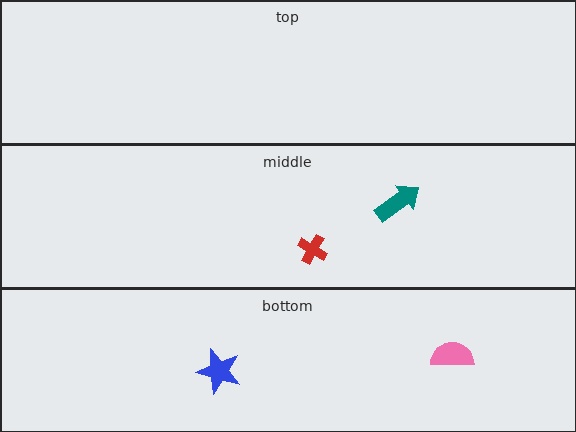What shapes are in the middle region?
The red cross, the teal arrow.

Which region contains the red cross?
The middle region.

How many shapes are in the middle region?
2.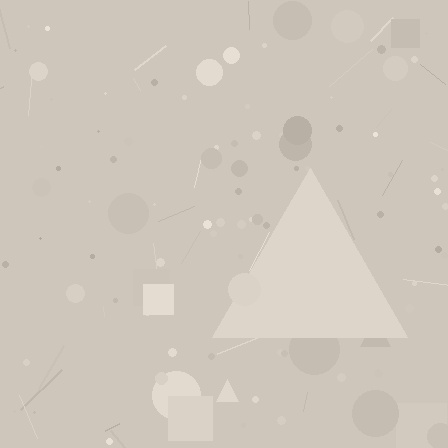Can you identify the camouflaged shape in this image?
The camouflaged shape is a triangle.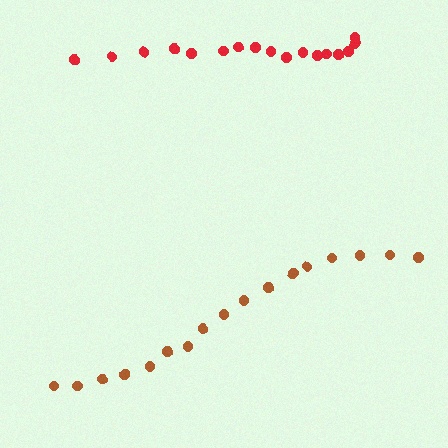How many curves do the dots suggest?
There are 2 distinct paths.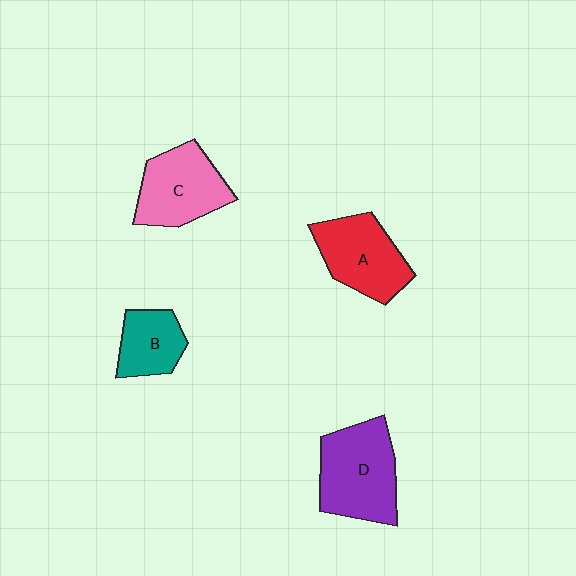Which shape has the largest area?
Shape D (purple).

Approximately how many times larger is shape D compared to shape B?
Approximately 1.8 times.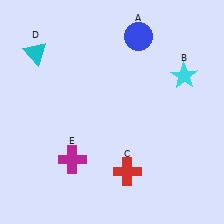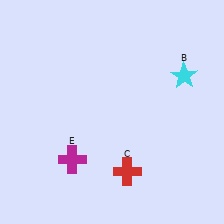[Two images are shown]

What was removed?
The cyan triangle (D), the blue circle (A) were removed in Image 2.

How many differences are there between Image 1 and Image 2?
There are 2 differences between the two images.